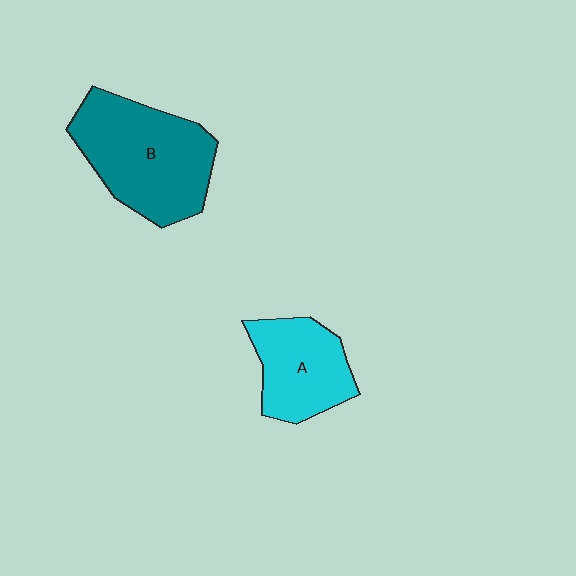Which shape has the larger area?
Shape B (teal).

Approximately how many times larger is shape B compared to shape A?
Approximately 1.6 times.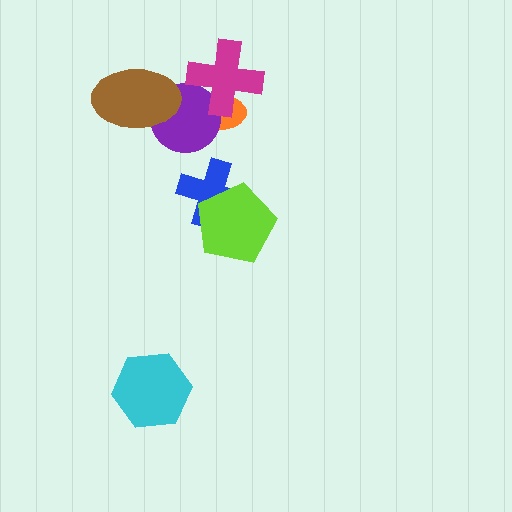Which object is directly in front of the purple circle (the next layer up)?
The magenta cross is directly in front of the purple circle.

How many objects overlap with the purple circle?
3 objects overlap with the purple circle.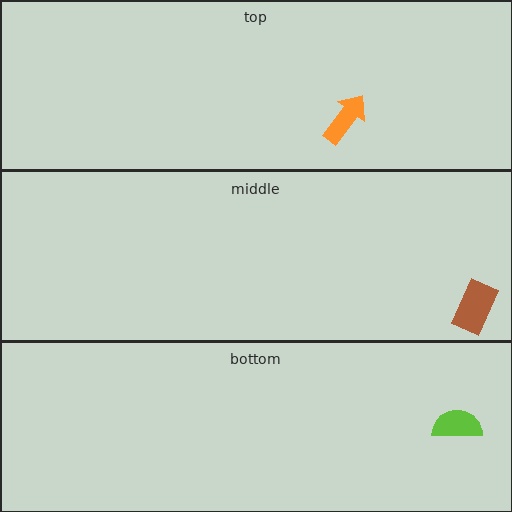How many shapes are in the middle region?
1.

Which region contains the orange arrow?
The top region.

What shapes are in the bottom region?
The lime semicircle.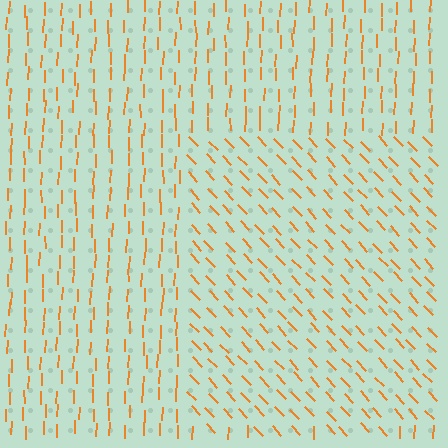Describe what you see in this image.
The image is filled with small orange line segments. A rectangle region in the image has lines oriented differently from the surrounding lines, creating a visible texture boundary.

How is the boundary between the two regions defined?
The boundary is defined purely by a change in line orientation (approximately 45 degrees difference). All lines are the same color and thickness.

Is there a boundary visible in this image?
Yes, there is a texture boundary formed by a change in line orientation.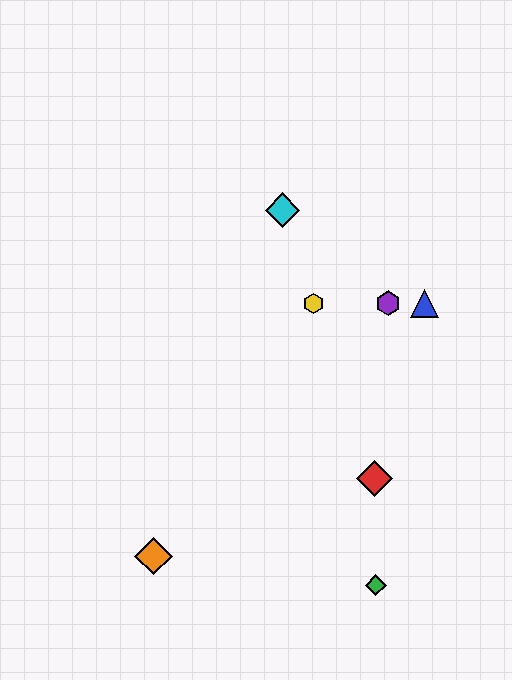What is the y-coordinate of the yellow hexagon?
The yellow hexagon is at y≈303.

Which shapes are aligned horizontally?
The blue triangle, the yellow hexagon, the purple hexagon are aligned horizontally.